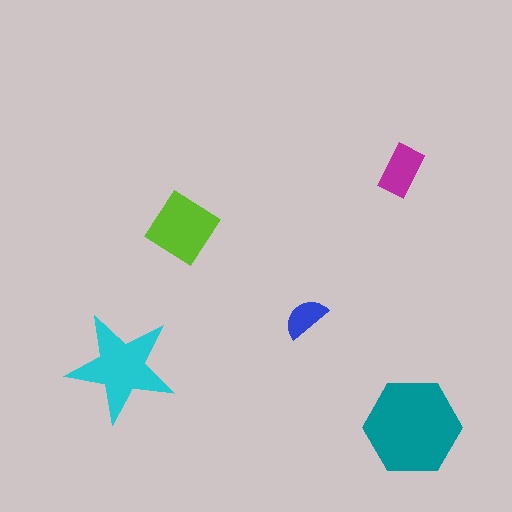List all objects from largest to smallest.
The teal hexagon, the cyan star, the lime diamond, the magenta rectangle, the blue semicircle.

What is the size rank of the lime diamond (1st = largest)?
3rd.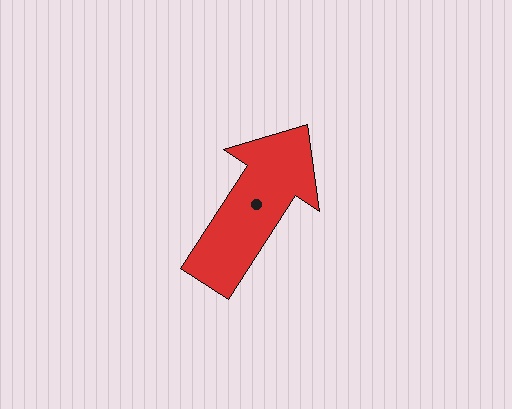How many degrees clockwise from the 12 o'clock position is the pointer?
Approximately 33 degrees.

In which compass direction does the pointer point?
Northeast.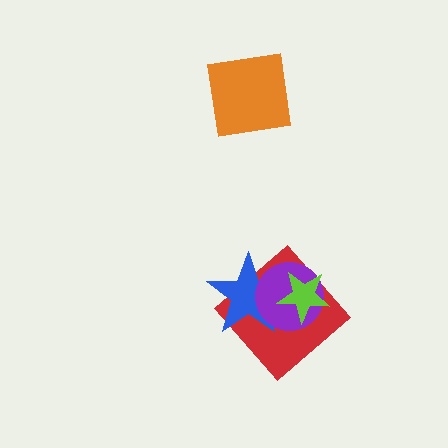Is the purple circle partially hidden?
Yes, it is partially covered by another shape.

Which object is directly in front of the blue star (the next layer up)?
The purple circle is directly in front of the blue star.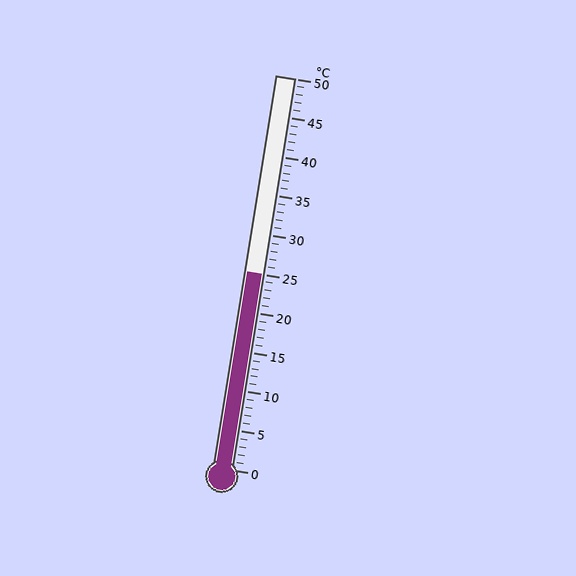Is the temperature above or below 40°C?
The temperature is below 40°C.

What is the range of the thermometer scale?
The thermometer scale ranges from 0°C to 50°C.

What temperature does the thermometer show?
The thermometer shows approximately 25°C.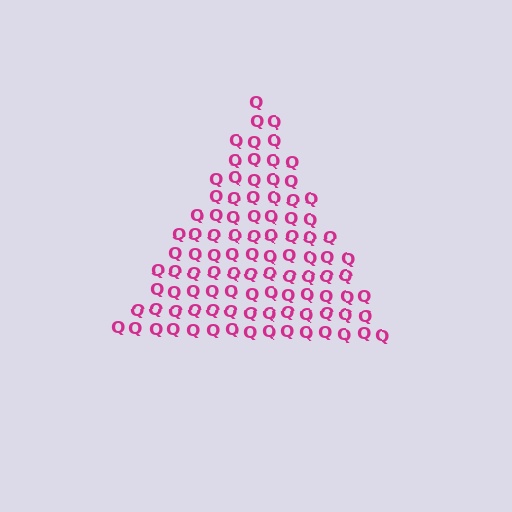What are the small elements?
The small elements are letter Q's.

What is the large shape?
The large shape is a triangle.